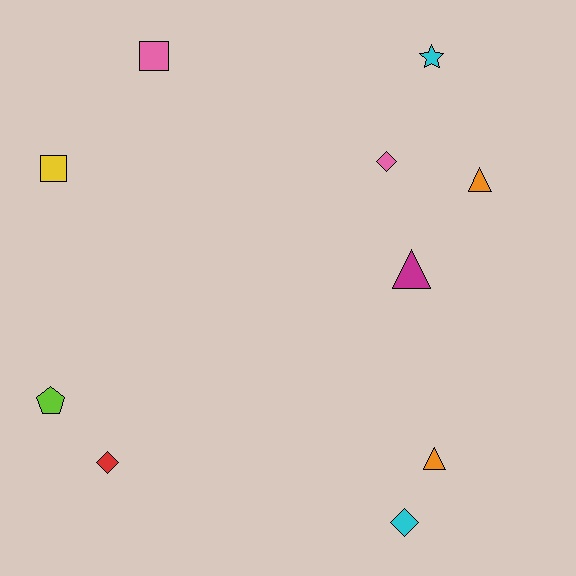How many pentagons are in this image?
There is 1 pentagon.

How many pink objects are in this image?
There are 2 pink objects.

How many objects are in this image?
There are 10 objects.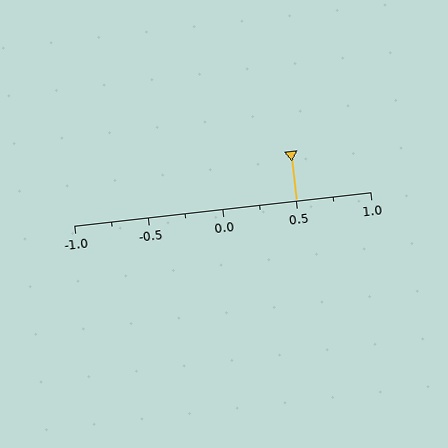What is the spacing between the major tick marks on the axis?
The major ticks are spaced 0.5 apart.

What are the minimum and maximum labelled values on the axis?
The axis runs from -1.0 to 1.0.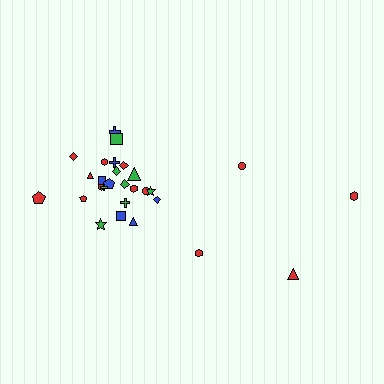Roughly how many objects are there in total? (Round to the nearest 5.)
Roughly 30 objects in total.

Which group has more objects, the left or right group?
The left group.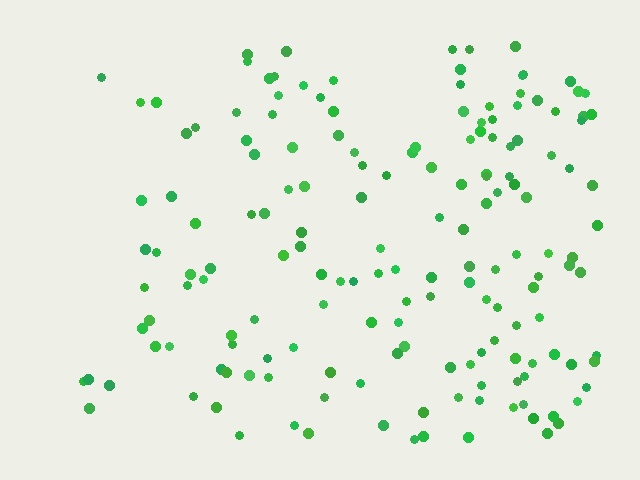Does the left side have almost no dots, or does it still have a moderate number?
Still a moderate number, just noticeably fewer than the right.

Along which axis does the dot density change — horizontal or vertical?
Horizontal.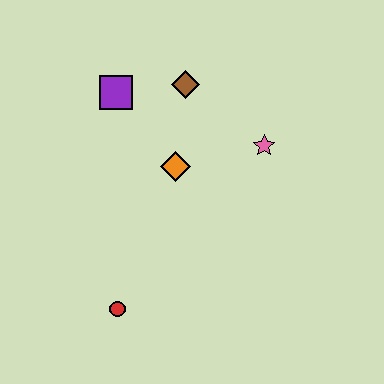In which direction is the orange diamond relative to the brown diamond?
The orange diamond is below the brown diamond.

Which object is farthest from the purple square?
The red circle is farthest from the purple square.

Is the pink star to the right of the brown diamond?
Yes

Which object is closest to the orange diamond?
The brown diamond is closest to the orange diamond.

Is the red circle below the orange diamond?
Yes